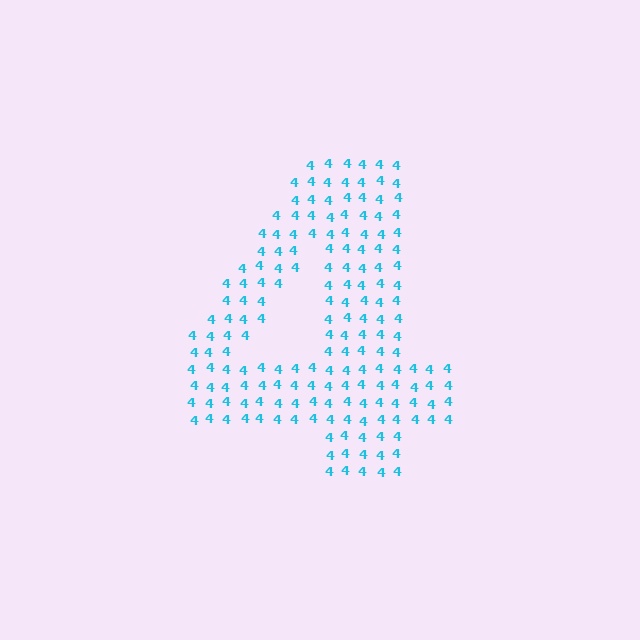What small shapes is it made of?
It is made of small digit 4's.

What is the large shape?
The large shape is the digit 4.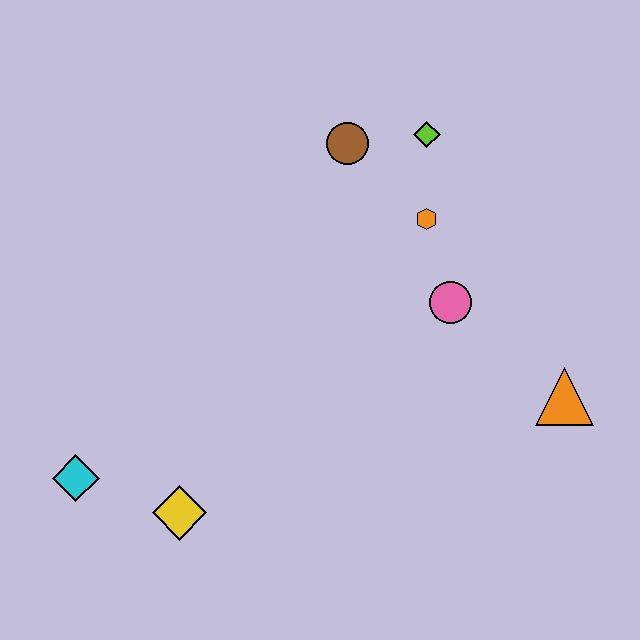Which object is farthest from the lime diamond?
The cyan diamond is farthest from the lime diamond.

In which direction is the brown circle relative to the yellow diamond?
The brown circle is above the yellow diamond.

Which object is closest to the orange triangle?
The pink circle is closest to the orange triangle.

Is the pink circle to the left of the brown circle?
No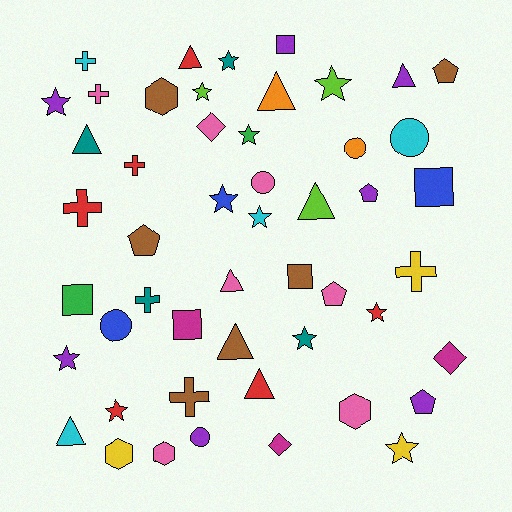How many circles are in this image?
There are 5 circles.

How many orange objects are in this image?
There are 2 orange objects.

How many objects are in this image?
There are 50 objects.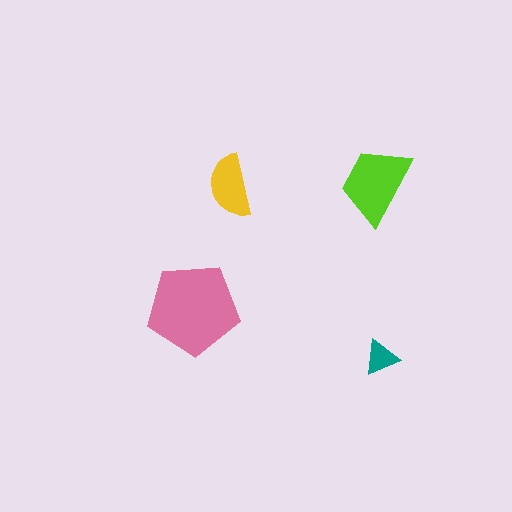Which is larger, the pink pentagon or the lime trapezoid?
The pink pentagon.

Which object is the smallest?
The teal triangle.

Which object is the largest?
The pink pentagon.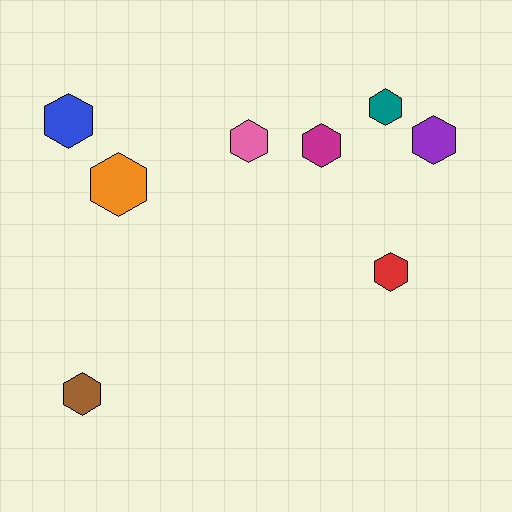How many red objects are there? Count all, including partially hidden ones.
There is 1 red object.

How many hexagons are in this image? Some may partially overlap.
There are 8 hexagons.